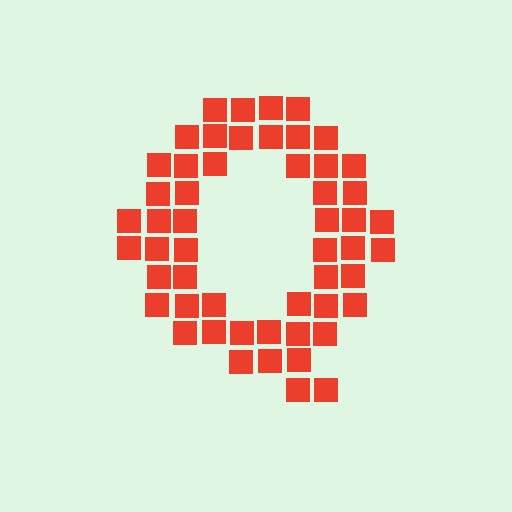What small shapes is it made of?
It is made of small squares.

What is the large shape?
The large shape is the letter Q.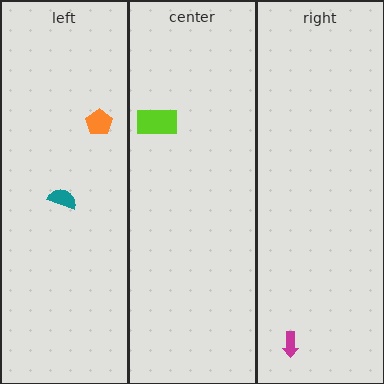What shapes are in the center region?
The lime rectangle.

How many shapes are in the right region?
1.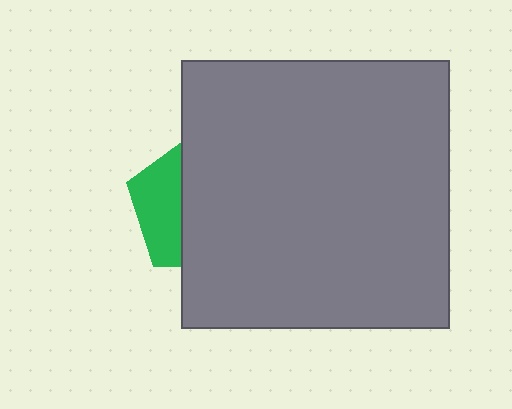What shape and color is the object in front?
The object in front is a gray square.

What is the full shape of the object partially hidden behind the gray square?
The partially hidden object is a green pentagon.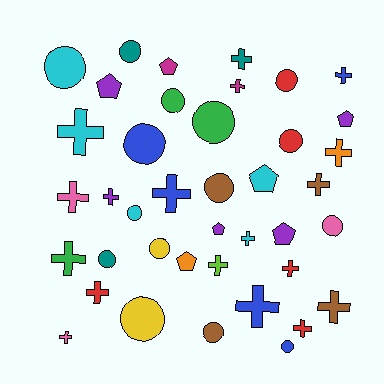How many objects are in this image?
There are 40 objects.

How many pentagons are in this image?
There are 7 pentagons.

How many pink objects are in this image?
There are 3 pink objects.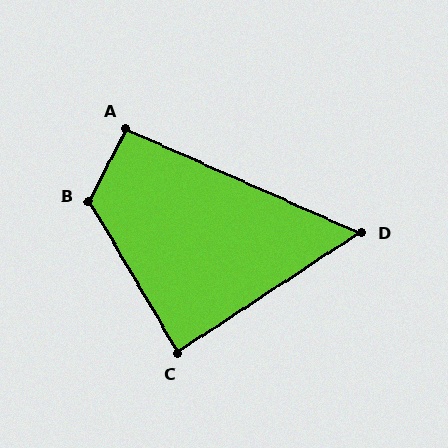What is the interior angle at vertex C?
Approximately 87 degrees (approximately right).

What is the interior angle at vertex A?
Approximately 93 degrees (approximately right).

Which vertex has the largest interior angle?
B, at approximately 123 degrees.